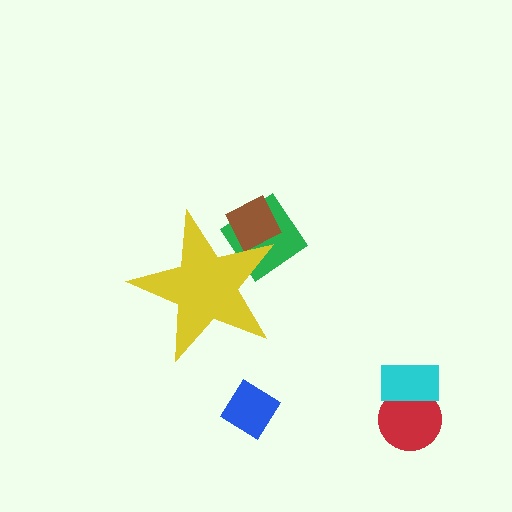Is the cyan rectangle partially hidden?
No, the cyan rectangle is fully visible.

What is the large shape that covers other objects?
A yellow star.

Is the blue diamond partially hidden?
No, the blue diamond is fully visible.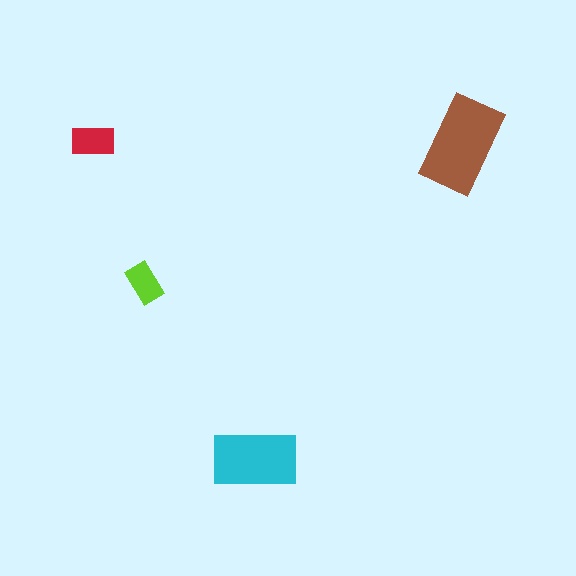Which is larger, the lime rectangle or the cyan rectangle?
The cyan one.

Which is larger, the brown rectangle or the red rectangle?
The brown one.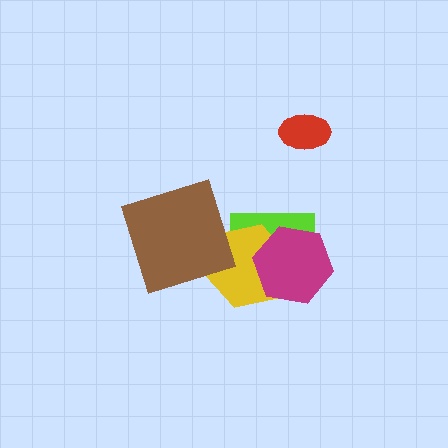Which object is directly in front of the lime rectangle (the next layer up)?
The yellow hexagon is directly in front of the lime rectangle.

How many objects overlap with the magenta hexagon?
2 objects overlap with the magenta hexagon.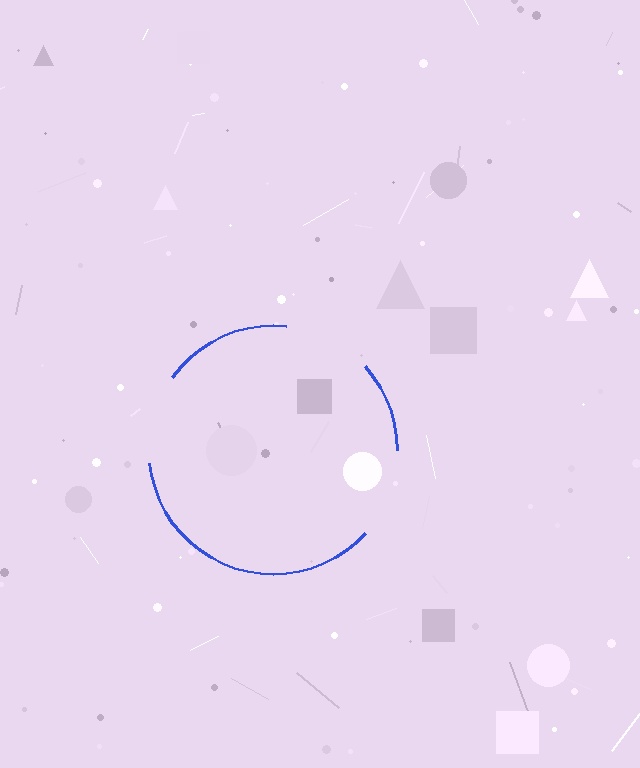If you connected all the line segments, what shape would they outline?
They would outline a circle.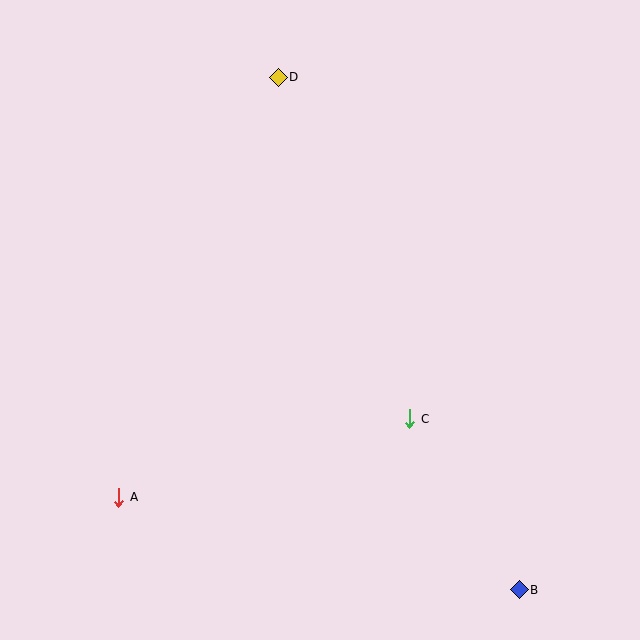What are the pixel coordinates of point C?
Point C is at (410, 419).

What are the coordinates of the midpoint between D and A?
The midpoint between D and A is at (198, 287).